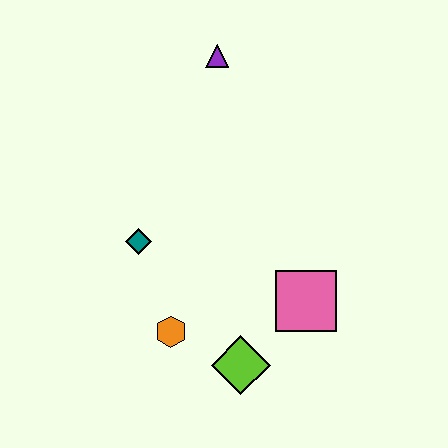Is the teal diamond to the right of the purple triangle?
No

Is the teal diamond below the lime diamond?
No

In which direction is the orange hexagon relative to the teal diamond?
The orange hexagon is below the teal diamond.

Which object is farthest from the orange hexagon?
The purple triangle is farthest from the orange hexagon.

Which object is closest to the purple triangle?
The teal diamond is closest to the purple triangle.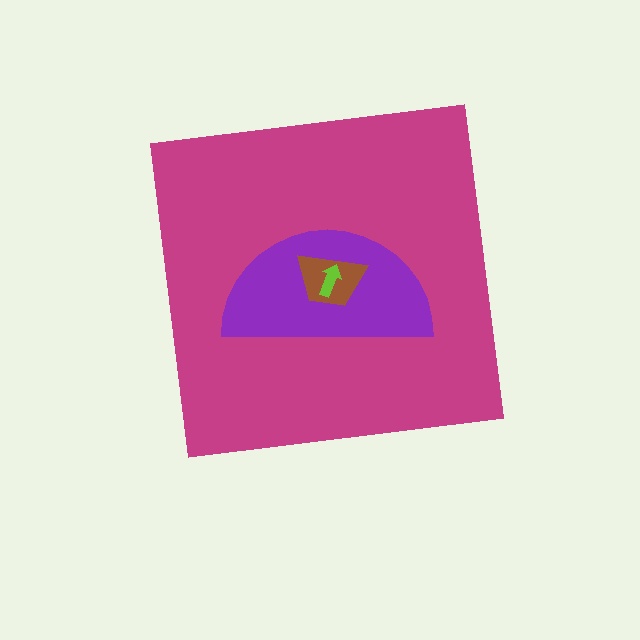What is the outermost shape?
The magenta square.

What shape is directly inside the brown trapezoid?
The lime arrow.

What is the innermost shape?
The lime arrow.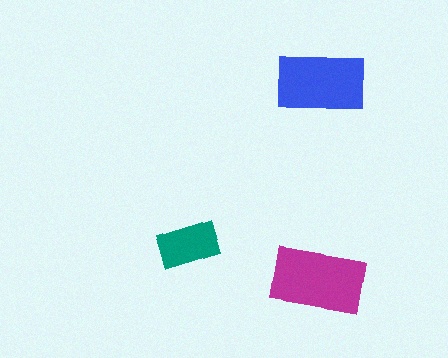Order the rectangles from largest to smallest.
the magenta one, the blue one, the teal one.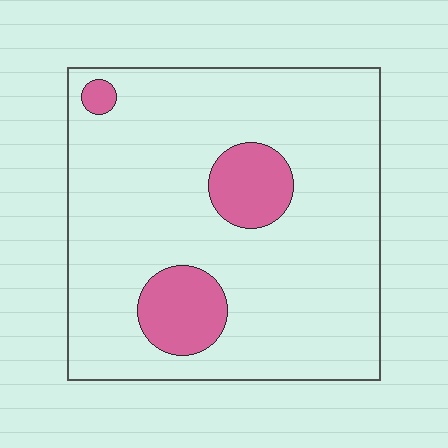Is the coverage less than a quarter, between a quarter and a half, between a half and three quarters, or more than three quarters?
Less than a quarter.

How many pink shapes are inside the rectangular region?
3.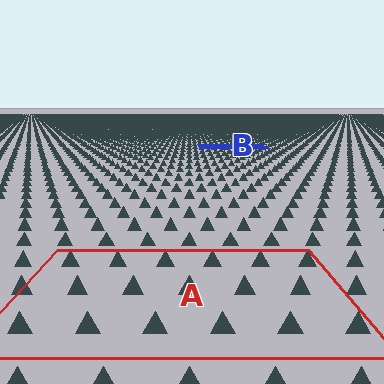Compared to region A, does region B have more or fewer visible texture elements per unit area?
Region B has more texture elements per unit area — they are packed more densely because it is farther away.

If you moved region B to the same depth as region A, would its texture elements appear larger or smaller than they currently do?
They would appear larger. At a closer depth, the same texture elements are projected at a bigger on-screen size.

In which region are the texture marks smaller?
The texture marks are smaller in region B, because it is farther away.